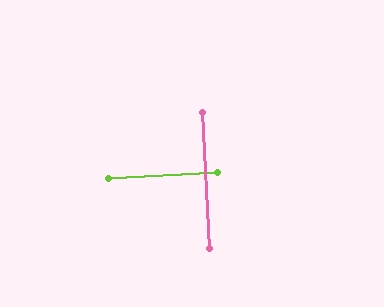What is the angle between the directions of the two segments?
Approximately 89 degrees.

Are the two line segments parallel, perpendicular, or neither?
Perpendicular — they meet at approximately 89°.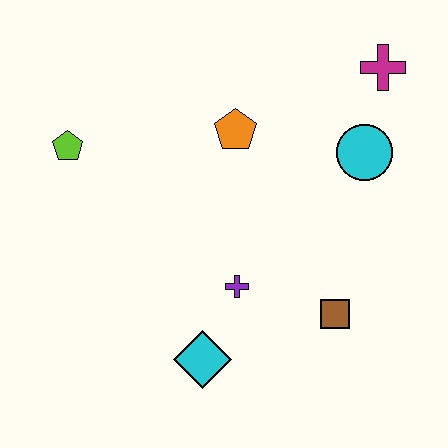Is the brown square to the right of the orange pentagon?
Yes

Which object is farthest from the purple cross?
The magenta cross is farthest from the purple cross.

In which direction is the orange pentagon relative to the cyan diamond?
The orange pentagon is above the cyan diamond.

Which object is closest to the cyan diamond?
The purple cross is closest to the cyan diamond.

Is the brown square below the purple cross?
Yes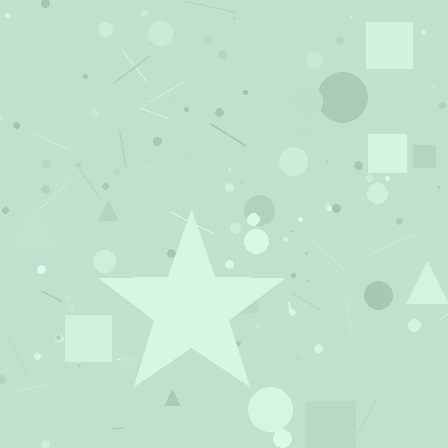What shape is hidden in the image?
A star is hidden in the image.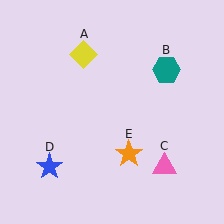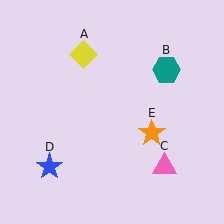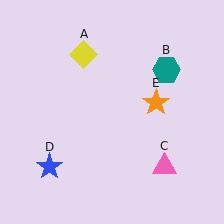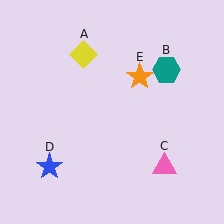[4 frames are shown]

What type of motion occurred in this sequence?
The orange star (object E) rotated counterclockwise around the center of the scene.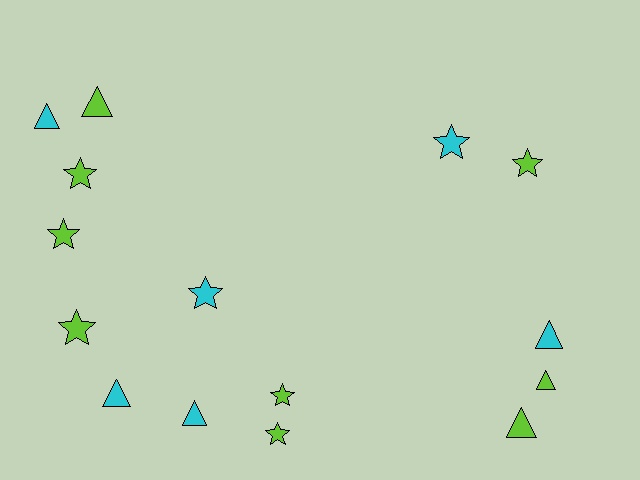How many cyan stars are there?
There are 2 cyan stars.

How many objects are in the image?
There are 15 objects.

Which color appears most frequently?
Lime, with 9 objects.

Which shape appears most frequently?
Star, with 8 objects.